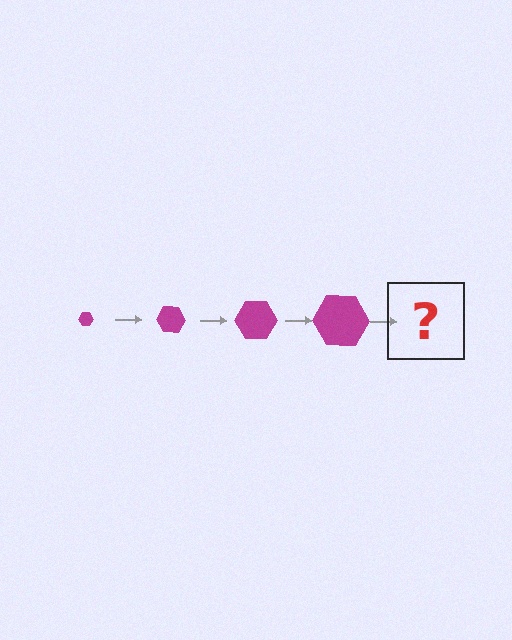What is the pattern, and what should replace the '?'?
The pattern is that the hexagon gets progressively larger each step. The '?' should be a magenta hexagon, larger than the previous one.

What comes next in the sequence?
The next element should be a magenta hexagon, larger than the previous one.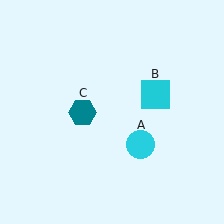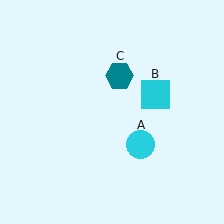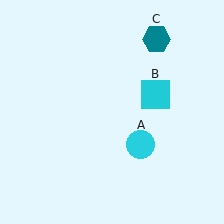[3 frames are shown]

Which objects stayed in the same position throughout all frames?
Cyan circle (object A) and cyan square (object B) remained stationary.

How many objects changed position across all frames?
1 object changed position: teal hexagon (object C).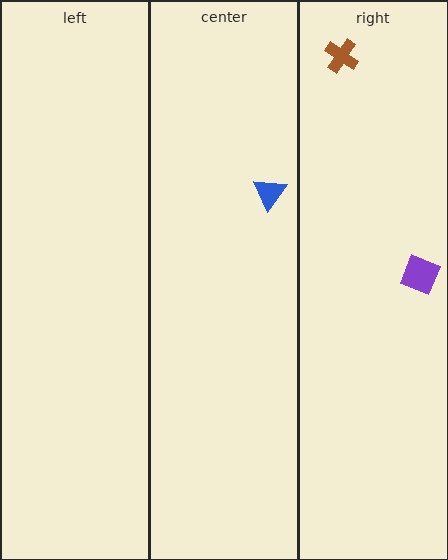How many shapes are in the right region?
2.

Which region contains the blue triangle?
The center region.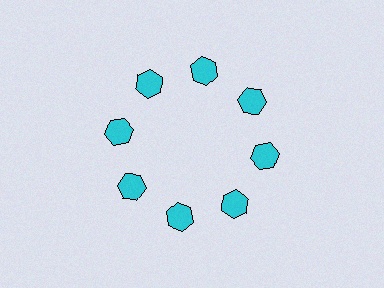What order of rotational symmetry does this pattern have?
This pattern has 8-fold rotational symmetry.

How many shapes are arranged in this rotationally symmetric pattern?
There are 8 shapes, arranged in 8 groups of 1.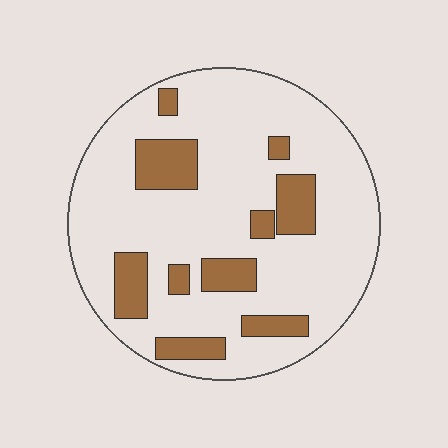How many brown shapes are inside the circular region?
10.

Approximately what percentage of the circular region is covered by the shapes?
Approximately 20%.